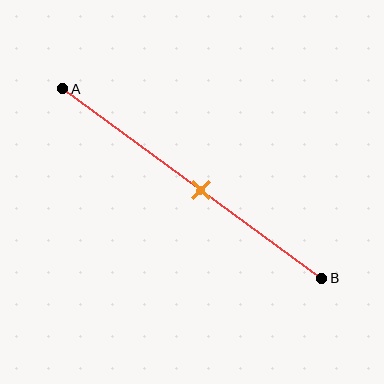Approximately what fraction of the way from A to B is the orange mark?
The orange mark is approximately 55% of the way from A to B.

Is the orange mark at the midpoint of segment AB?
No, the mark is at about 55% from A, not at the 50% midpoint.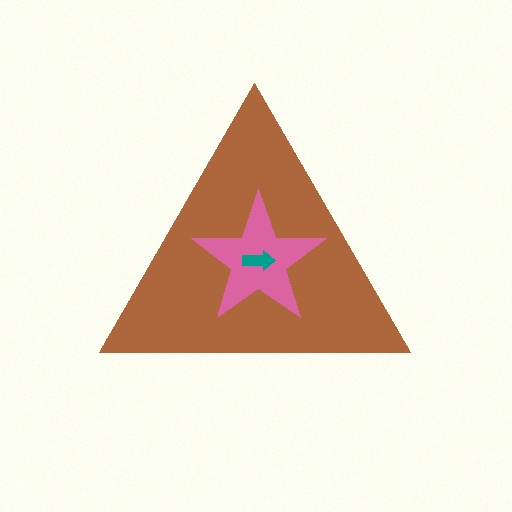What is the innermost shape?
The teal arrow.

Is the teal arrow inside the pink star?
Yes.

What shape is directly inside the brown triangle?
The pink star.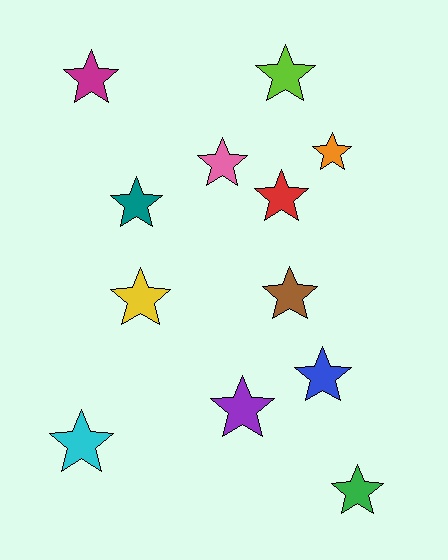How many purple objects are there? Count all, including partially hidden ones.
There is 1 purple object.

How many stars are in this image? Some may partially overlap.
There are 12 stars.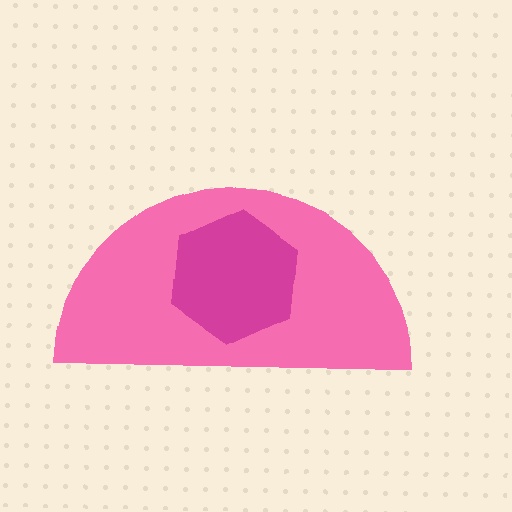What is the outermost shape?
The pink semicircle.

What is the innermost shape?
The magenta hexagon.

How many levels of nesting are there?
2.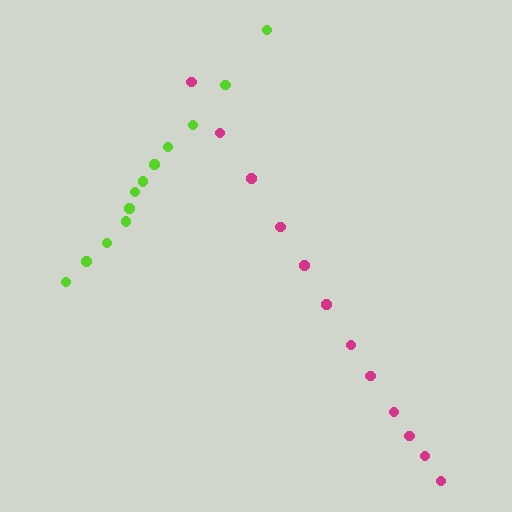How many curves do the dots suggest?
There are 2 distinct paths.